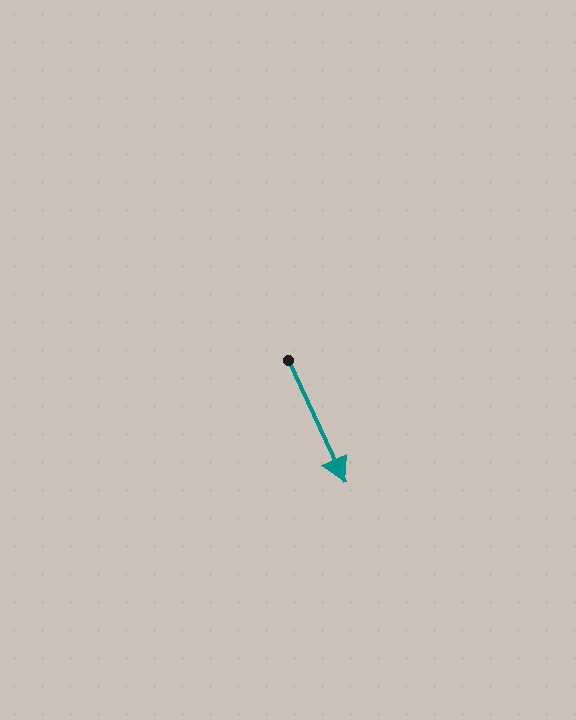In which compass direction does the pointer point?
Southeast.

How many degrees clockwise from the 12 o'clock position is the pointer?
Approximately 155 degrees.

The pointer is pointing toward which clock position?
Roughly 5 o'clock.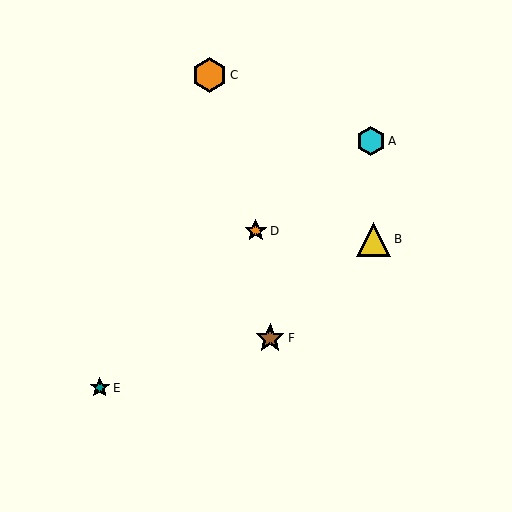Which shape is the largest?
The orange hexagon (labeled C) is the largest.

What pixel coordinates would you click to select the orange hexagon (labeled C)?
Click at (209, 75) to select the orange hexagon C.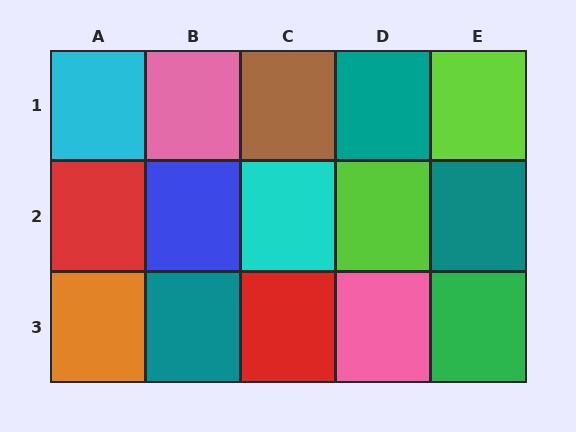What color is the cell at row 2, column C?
Cyan.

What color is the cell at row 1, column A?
Cyan.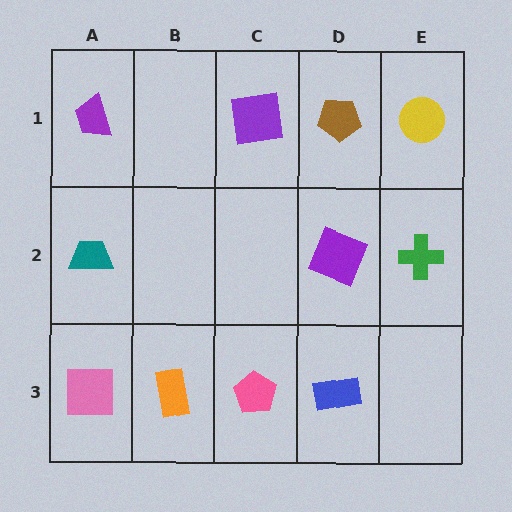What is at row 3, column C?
A pink pentagon.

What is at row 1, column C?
A purple square.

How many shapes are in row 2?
3 shapes.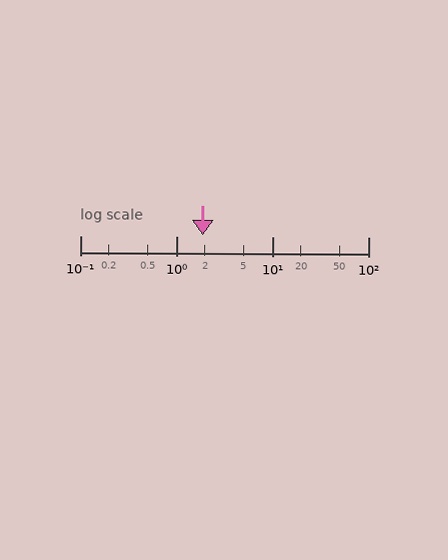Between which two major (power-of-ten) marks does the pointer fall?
The pointer is between 1 and 10.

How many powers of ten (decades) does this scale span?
The scale spans 3 decades, from 0.1 to 100.